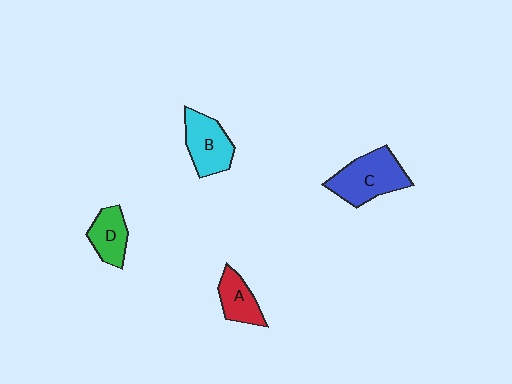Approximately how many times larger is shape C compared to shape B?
Approximately 1.2 times.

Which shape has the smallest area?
Shape A (red).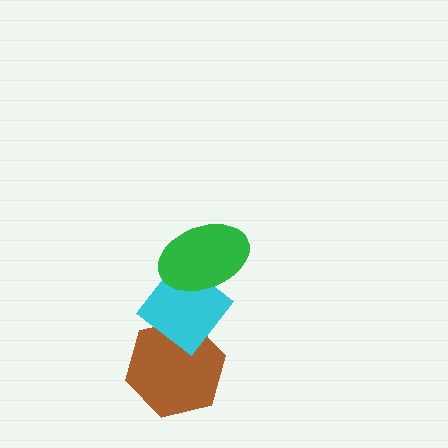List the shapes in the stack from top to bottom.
From top to bottom: the green ellipse, the cyan diamond, the brown hexagon.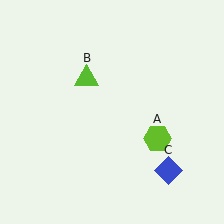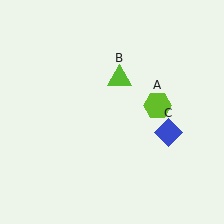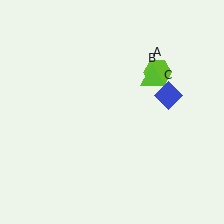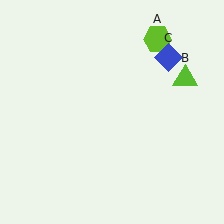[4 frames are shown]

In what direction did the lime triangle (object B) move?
The lime triangle (object B) moved right.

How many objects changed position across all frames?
3 objects changed position: lime hexagon (object A), lime triangle (object B), blue diamond (object C).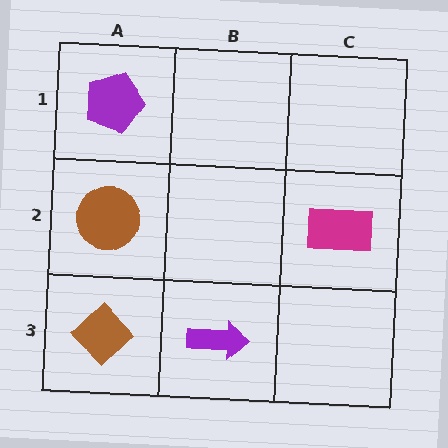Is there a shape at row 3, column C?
No, that cell is empty.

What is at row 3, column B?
A purple arrow.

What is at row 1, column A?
A purple pentagon.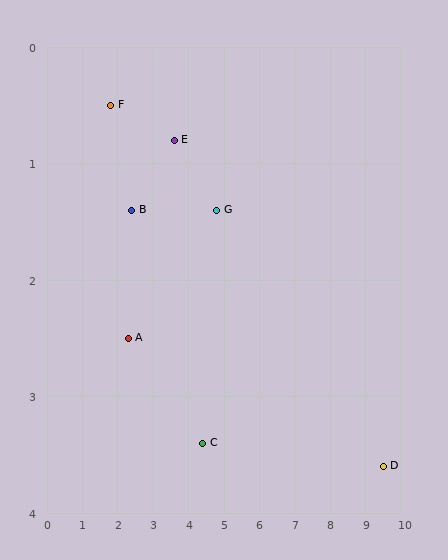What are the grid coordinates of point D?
Point D is at approximately (9.5, 3.6).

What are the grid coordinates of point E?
Point E is at approximately (3.6, 0.8).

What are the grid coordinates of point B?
Point B is at approximately (2.4, 1.4).